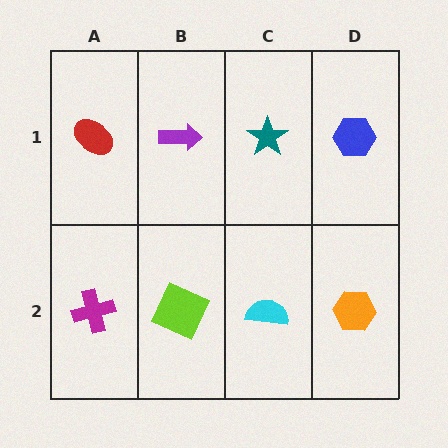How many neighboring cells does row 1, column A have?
2.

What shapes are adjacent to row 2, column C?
A teal star (row 1, column C), a lime square (row 2, column B), an orange hexagon (row 2, column D).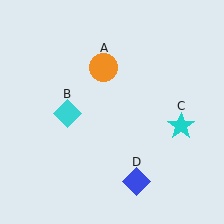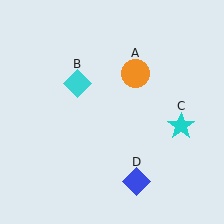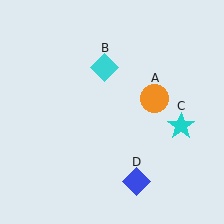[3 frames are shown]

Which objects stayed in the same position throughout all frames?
Cyan star (object C) and blue diamond (object D) remained stationary.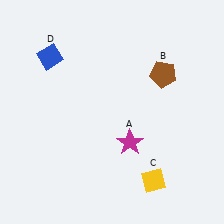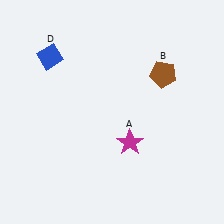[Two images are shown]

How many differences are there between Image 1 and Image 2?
There is 1 difference between the two images.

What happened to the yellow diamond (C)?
The yellow diamond (C) was removed in Image 2. It was in the bottom-right area of Image 1.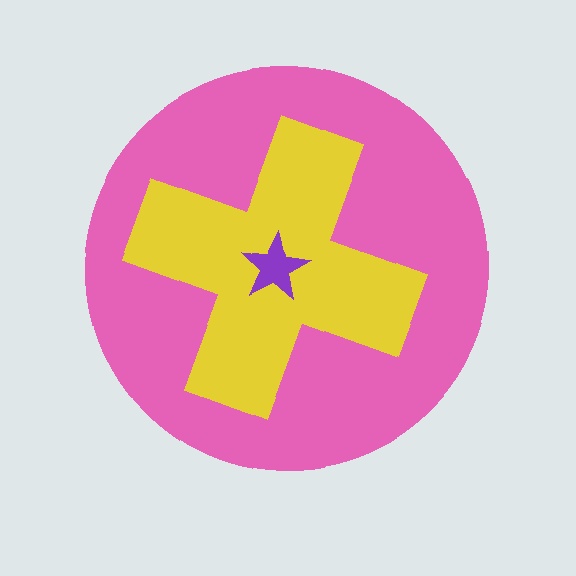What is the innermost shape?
The purple star.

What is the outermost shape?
The pink circle.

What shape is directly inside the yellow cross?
The purple star.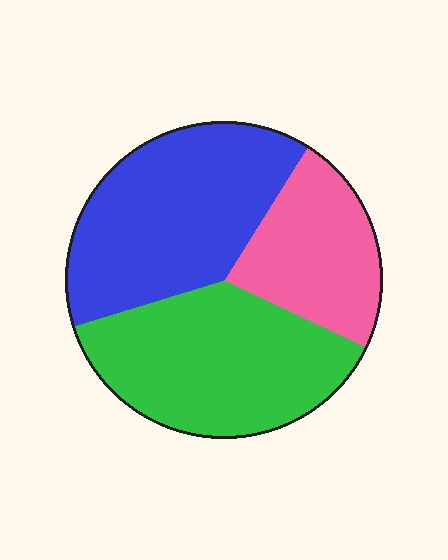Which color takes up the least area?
Pink, at roughly 25%.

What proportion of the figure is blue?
Blue takes up about two fifths (2/5) of the figure.